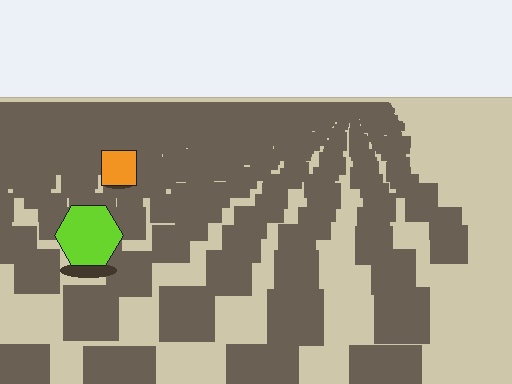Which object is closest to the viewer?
The lime hexagon is closest. The texture marks near it are larger and more spread out.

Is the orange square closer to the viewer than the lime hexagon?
No. The lime hexagon is closer — you can tell from the texture gradient: the ground texture is coarser near it.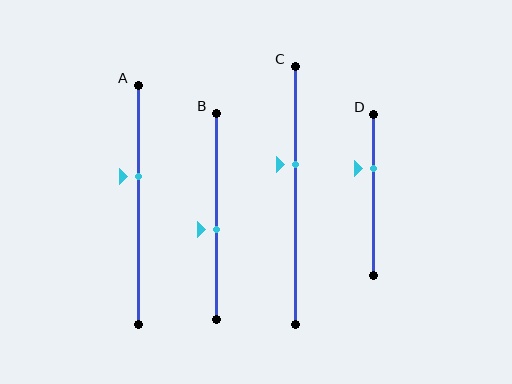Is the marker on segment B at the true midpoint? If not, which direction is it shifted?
No, the marker on segment B is shifted downward by about 7% of the segment length.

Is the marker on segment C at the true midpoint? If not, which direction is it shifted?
No, the marker on segment C is shifted upward by about 12% of the segment length.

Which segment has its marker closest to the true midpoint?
Segment B has its marker closest to the true midpoint.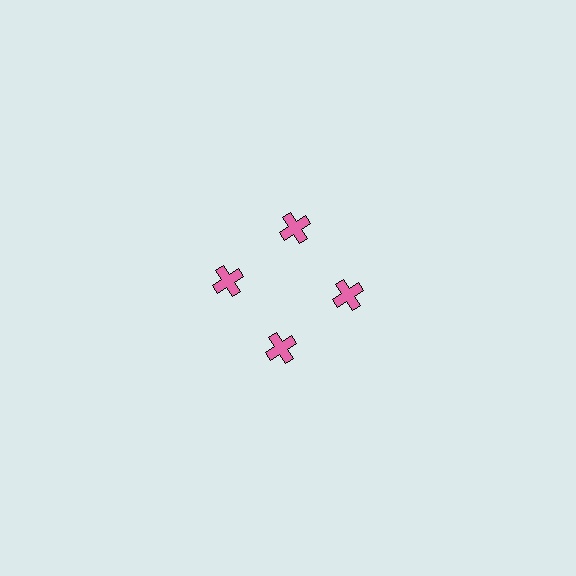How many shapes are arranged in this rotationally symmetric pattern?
There are 4 shapes, arranged in 4 groups of 1.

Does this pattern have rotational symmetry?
Yes, this pattern has 4-fold rotational symmetry. It looks the same after rotating 90 degrees around the center.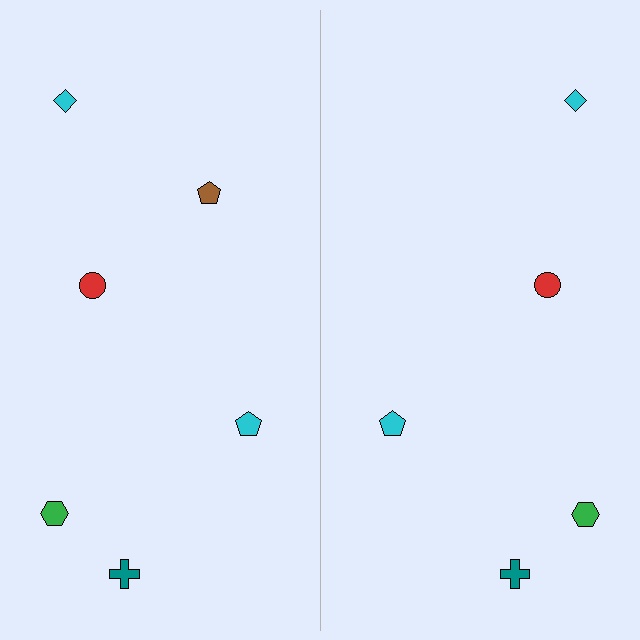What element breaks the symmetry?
A brown pentagon is missing from the right side.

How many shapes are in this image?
There are 11 shapes in this image.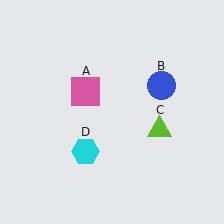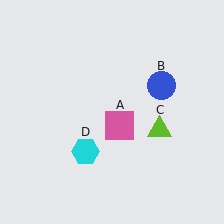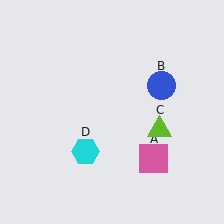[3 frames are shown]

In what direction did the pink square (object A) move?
The pink square (object A) moved down and to the right.